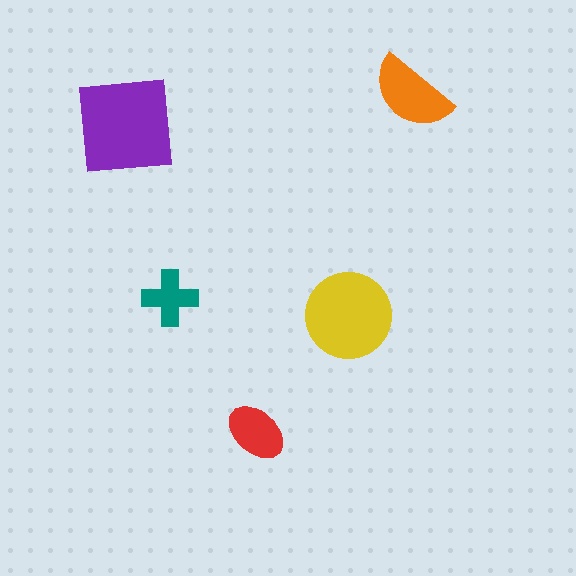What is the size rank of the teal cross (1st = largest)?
5th.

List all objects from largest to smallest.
The purple square, the yellow circle, the orange semicircle, the red ellipse, the teal cross.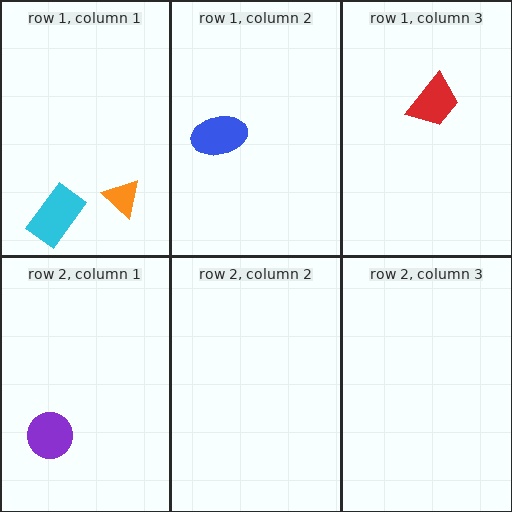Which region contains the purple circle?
The row 2, column 1 region.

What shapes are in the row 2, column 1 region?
The purple circle.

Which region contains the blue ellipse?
The row 1, column 2 region.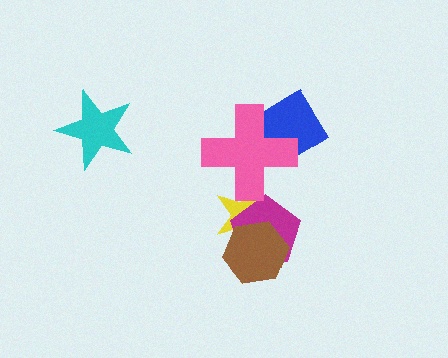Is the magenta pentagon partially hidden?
Yes, it is partially covered by another shape.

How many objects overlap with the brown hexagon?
2 objects overlap with the brown hexagon.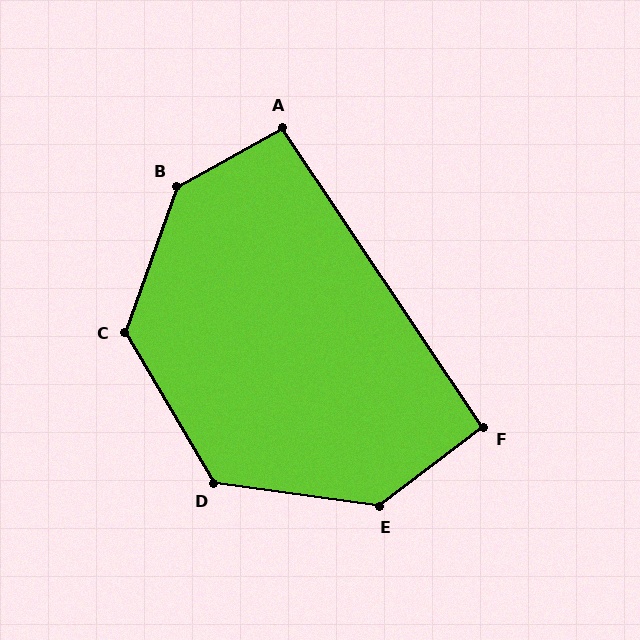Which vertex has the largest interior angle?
B, at approximately 139 degrees.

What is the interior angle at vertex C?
Approximately 130 degrees (obtuse).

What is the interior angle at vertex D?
Approximately 128 degrees (obtuse).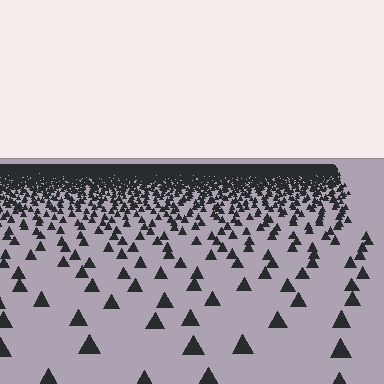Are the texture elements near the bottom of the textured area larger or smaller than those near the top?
Larger. Near the bottom, elements are closer to the viewer and appear at a bigger on-screen size.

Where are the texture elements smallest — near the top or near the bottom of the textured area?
Near the top.